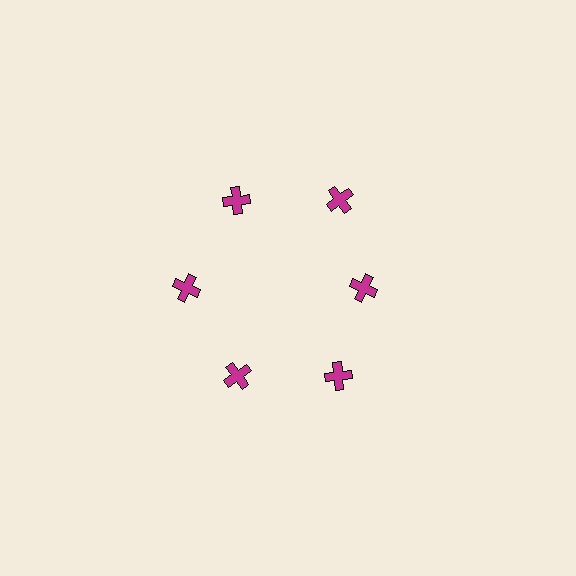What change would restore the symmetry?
The symmetry would be restored by moving it outward, back onto the ring so that all 6 crosses sit at equal angles and equal distance from the center.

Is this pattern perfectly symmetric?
No. The 6 magenta crosses are arranged in a ring, but one element near the 3 o'clock position is pulled inward toward the center, breaking the 6-fold rotational symmetry.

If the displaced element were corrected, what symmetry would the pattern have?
It would have 6-fold rotational symmetry — the pattern would map onto itself every 60 degrees.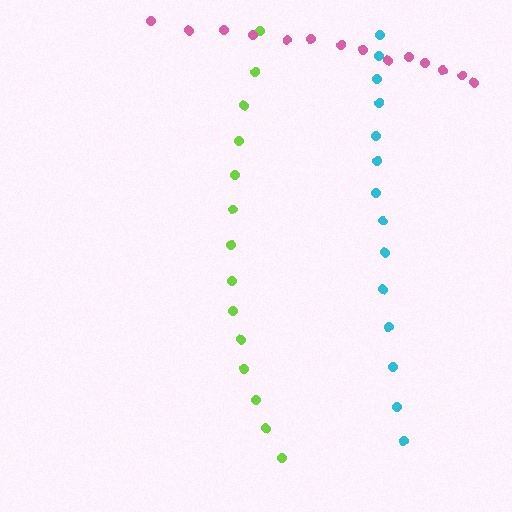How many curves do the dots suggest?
There are 3 distinct paths.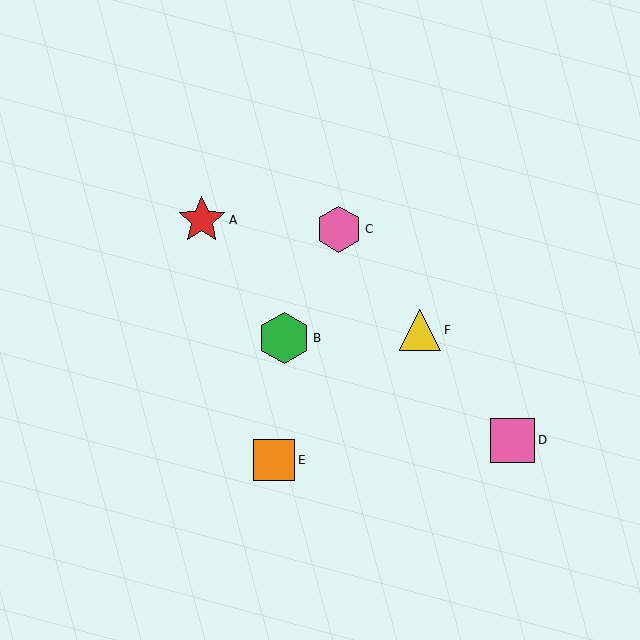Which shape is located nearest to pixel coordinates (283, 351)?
The green hexagon (labeled B) at (284, 338) is nearest to that location.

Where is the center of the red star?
The center of the red star is at (202, 220).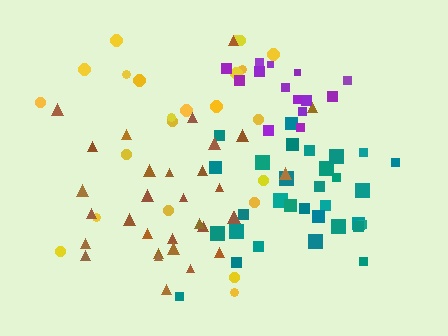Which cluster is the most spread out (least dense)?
Yellow.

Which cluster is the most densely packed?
Purple.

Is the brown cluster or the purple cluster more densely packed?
Purple.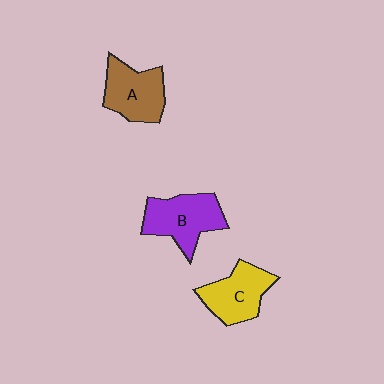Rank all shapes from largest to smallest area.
From largest to smallest: B (purple), A (brown), C (yellow).